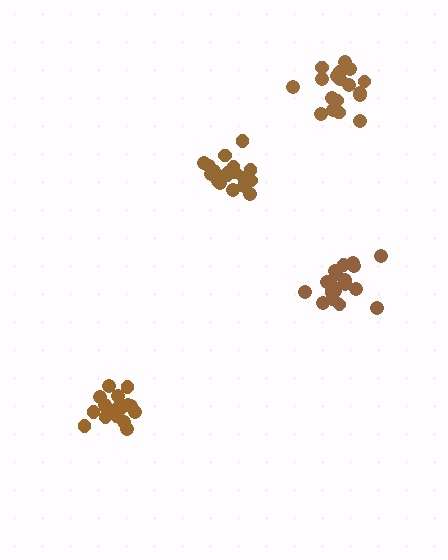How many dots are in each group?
Group 1: 19 dots, Group 2: 19 dots, Group 3: 18 dots, Group 4: 19 dots (75 total).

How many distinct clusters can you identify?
There are 4 distinct clusters.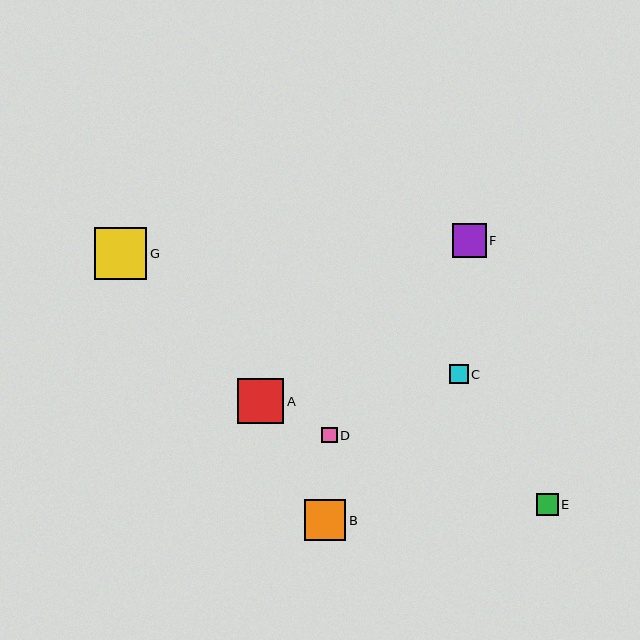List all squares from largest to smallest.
From largest to smallest: G, A, B, F, E, C, D.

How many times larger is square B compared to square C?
Square B is approximately 2.2 times the size of square C.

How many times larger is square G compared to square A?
Square G is approximately 1.1 times the size of square A.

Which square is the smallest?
Square D is the smallest with a size of approximately 16 pixels.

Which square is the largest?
Square G is the largest with a size of approximately 52 pixels.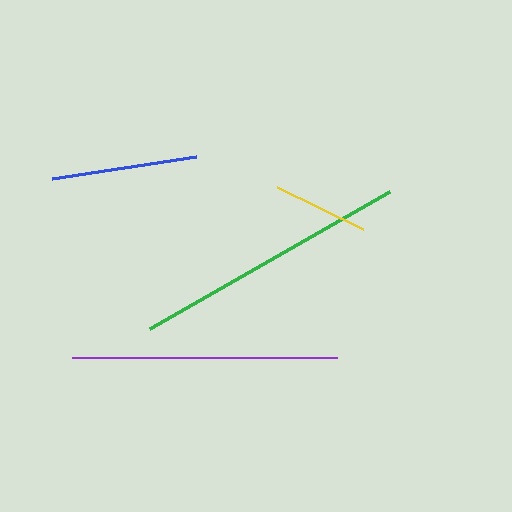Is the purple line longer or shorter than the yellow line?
The purple line is longer than the yellow line.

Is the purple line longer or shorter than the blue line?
The purple line is longer than the blue line.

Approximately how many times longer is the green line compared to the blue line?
The green line is approximately 1.9 times the length of the blue line.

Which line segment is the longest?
The green line is the longest at approximately 277 pixels.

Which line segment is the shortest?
The yellow line is the shortest at approximately 96 pixels.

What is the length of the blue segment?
The blue segment is approximately 146 pixels long.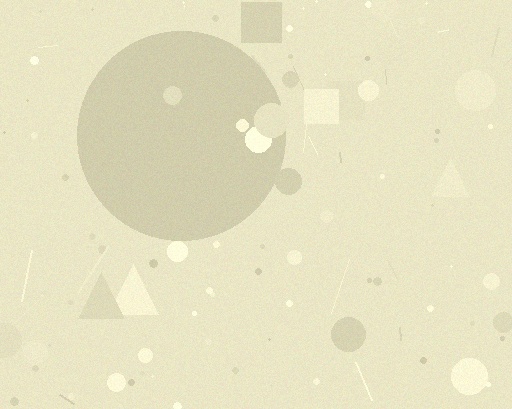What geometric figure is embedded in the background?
A circle is embedded in the background.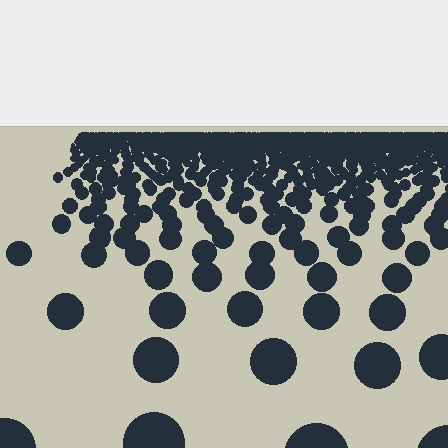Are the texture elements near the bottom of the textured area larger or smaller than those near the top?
Larger. Near the bottom, elements are closer to the viewer and appear at a bigger on-screen size.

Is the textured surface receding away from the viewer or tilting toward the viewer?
The surface is receding away from the viewer. Texture elements get smaller and denser toward the top.